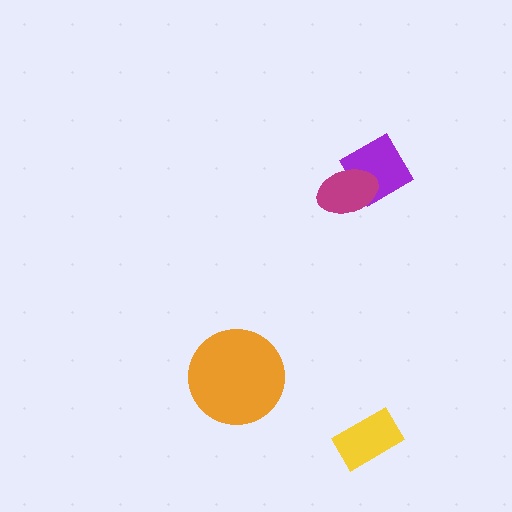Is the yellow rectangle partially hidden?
No, no other shape covers it.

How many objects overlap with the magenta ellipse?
1 object overlaps with the magenta ellipse.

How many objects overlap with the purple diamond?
1 object overlaps with the purple diamond.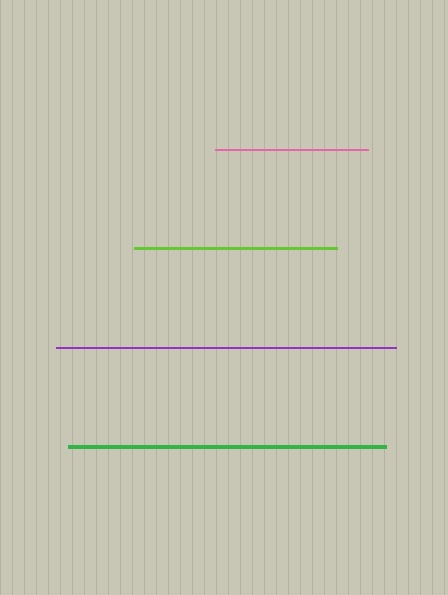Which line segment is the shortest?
The pink line is the shortest at approximately 153 pixels.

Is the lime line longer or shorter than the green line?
The green line is longer than the lime line.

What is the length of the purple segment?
The purple segment is approximately 340 pixels long.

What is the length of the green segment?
The green segment is approximately 318 pixels long.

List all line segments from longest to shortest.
From longest to shortest: purple, green, lime, pink.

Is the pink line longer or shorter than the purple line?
The purple line is longer than the pink line.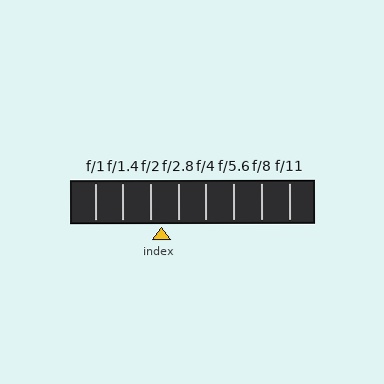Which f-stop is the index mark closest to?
The index mark is closest to f/2.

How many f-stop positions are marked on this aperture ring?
There are 8 f-stop positions marked.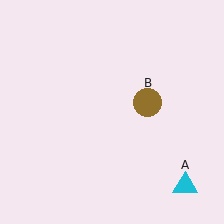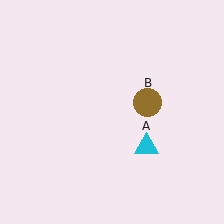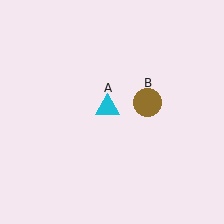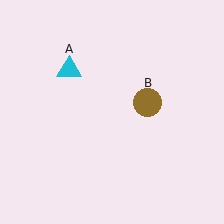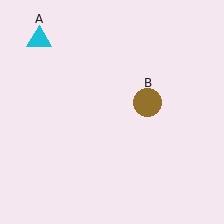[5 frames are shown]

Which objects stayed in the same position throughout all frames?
Brown circle (object B) remained stationary.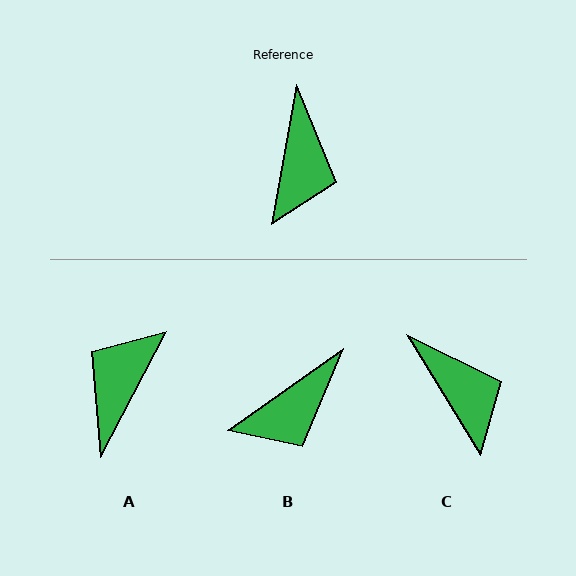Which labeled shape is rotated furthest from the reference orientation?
A, about 162 degrees away.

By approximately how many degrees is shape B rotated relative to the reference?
Approximately 45 degrees clockwise.